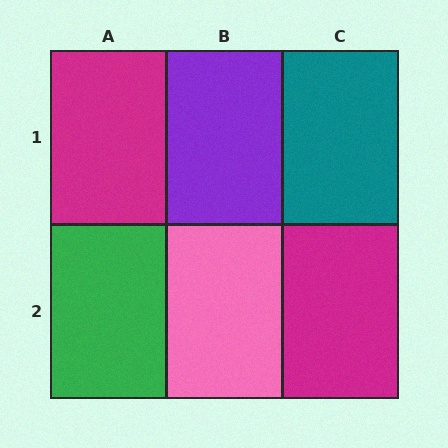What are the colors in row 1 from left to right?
Magenta, purple, teal.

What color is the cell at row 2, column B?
Pink.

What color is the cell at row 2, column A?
Green.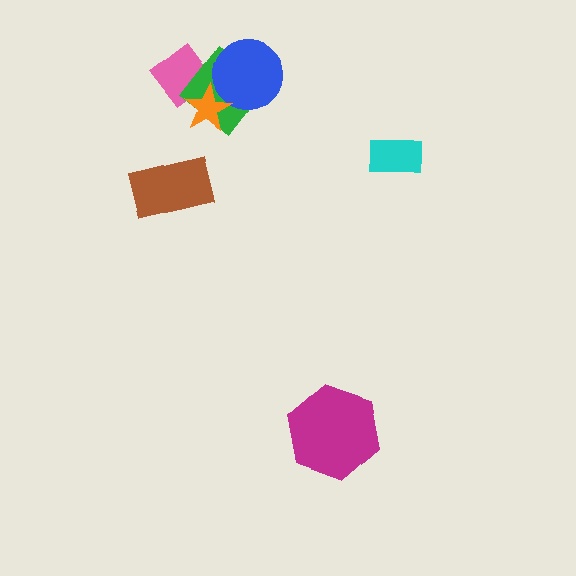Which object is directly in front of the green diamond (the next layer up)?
The blue circle is directly in front of the green diamond.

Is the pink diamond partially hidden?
Yes, it is partially covered by another shape.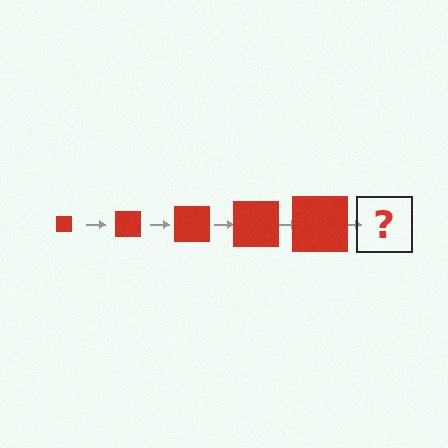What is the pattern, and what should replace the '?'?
The pattern is that the square gets progressively larger each step. The '?' should be a red square, larger than the previous one.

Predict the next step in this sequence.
The next step is a red square, larger than the previous one.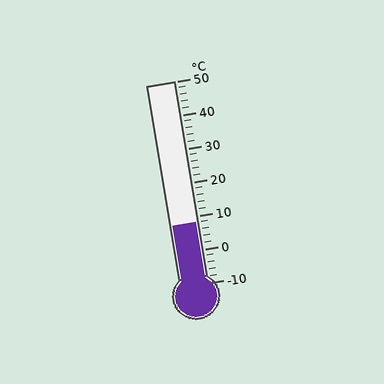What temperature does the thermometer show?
The thermometer shows approximately 8°C.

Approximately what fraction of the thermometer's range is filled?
The thermometer is filled to approximately 30% of its range.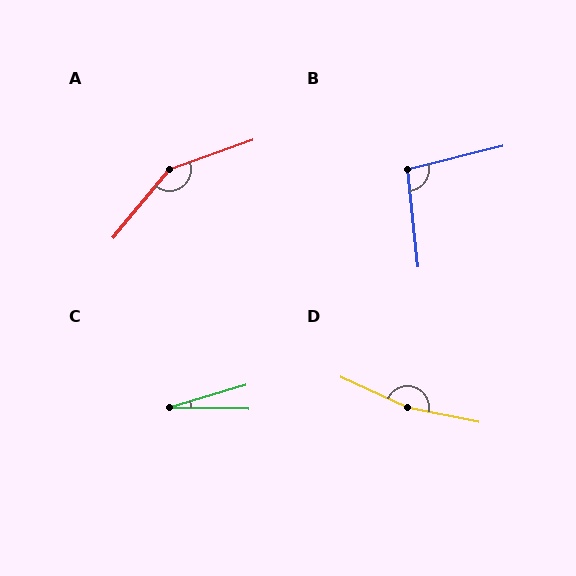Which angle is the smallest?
C, at approximately 18 degrees.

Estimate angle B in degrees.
Approximately 98 degrees.